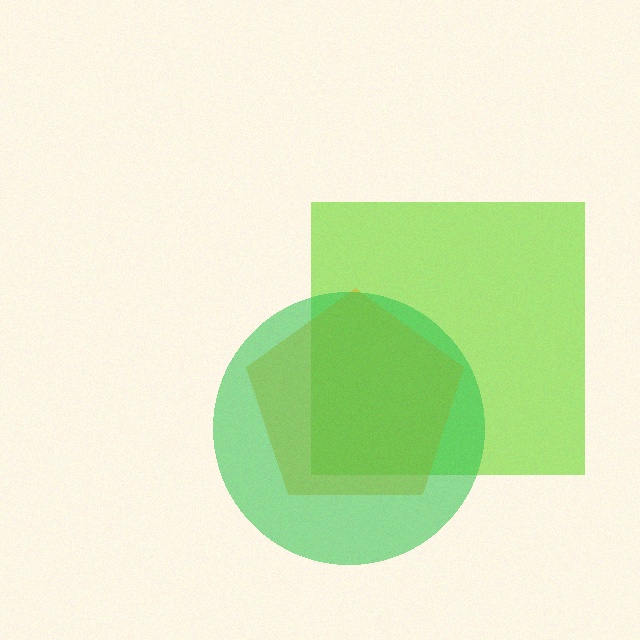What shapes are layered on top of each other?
The layered shapes are: a lime square, an orange pentagon, a green circle.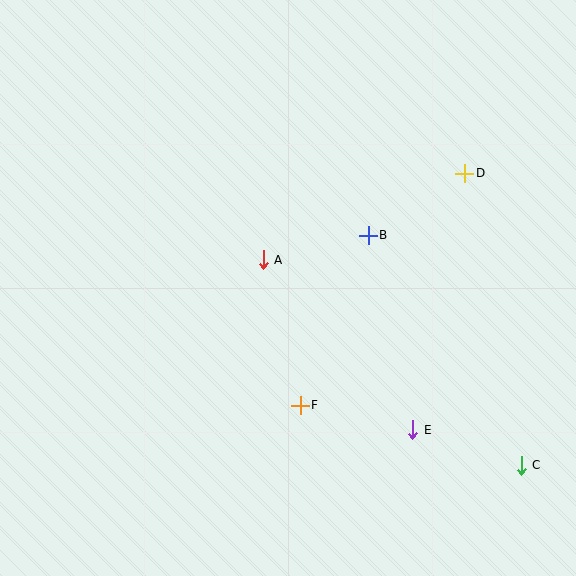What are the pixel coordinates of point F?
Point F is at (300, 405).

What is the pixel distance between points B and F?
The distance between B and F is 183 pixels.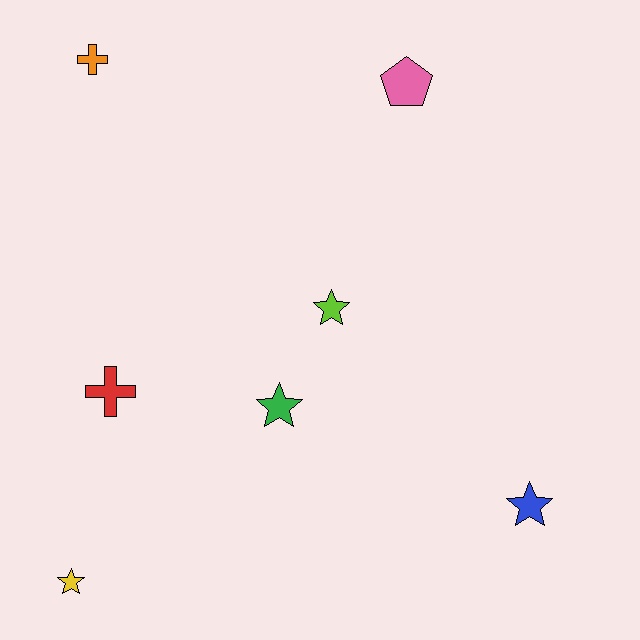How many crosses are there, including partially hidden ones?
There are 2 crosses.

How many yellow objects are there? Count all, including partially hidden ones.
There is 1 yellow object.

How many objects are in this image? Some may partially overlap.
There are 7 objects.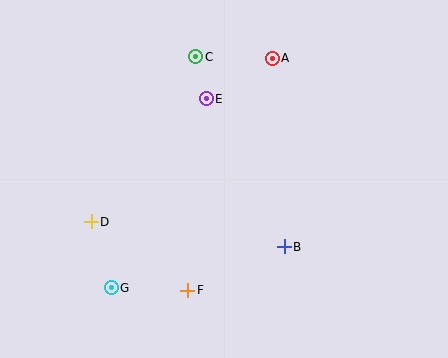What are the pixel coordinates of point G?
Point G is at (111, 288).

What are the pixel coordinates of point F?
Point F is at (188, 290).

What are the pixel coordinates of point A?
Point A is at (272, 58).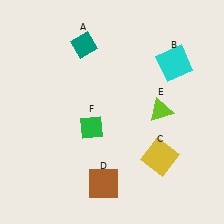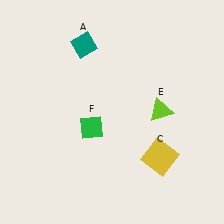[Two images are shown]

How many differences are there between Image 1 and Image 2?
There are 2 differences between the two images.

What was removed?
The brown square (D), the cyan square (B) were removed in Image 2.